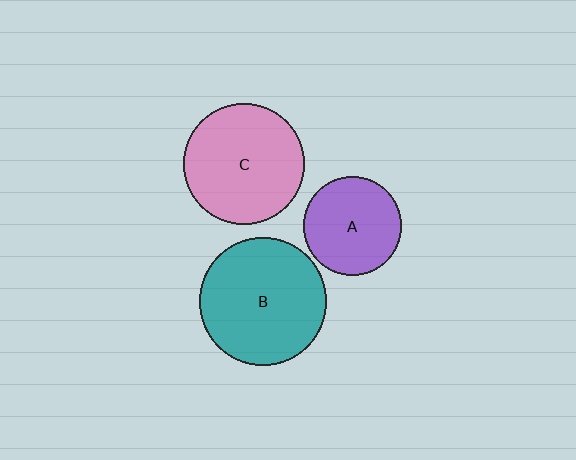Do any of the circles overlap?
No, none of the circles overlap.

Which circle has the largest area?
Circle B (teal).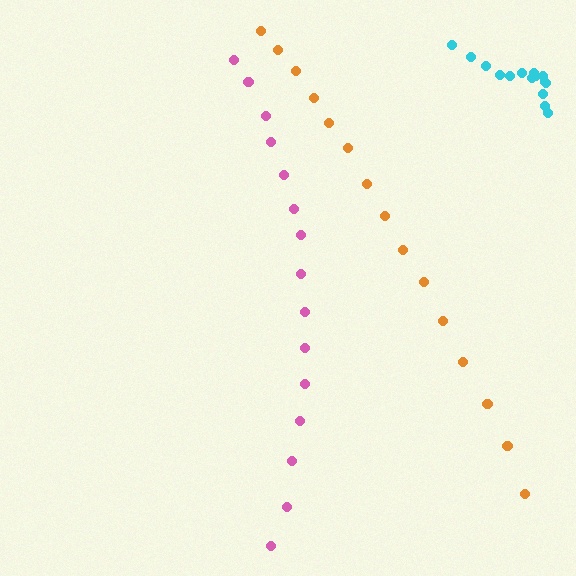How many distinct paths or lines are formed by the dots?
There are 3 distinct paths.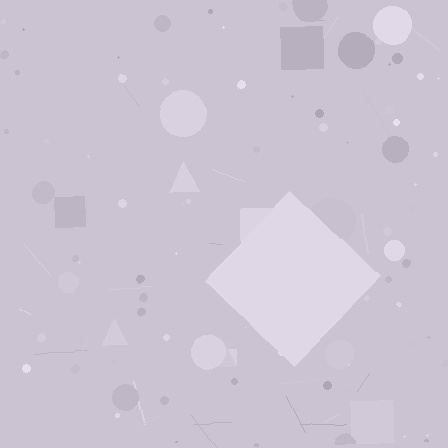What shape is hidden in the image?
A diamond is hidden in the image.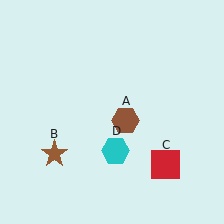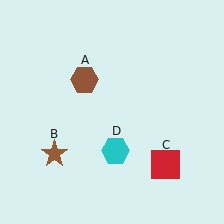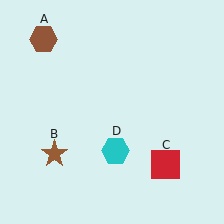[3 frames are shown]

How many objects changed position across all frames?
1 object changed position: brown hexagon (object A).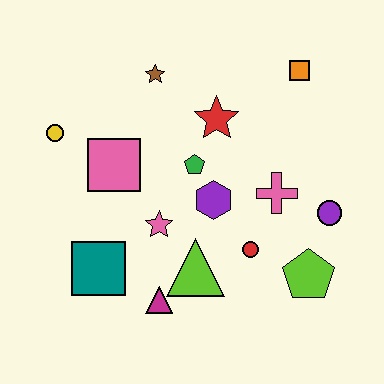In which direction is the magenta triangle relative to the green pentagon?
The magenta triangle is below the green pentagon.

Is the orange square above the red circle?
Yes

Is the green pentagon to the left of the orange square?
Yes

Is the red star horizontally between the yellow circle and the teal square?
No